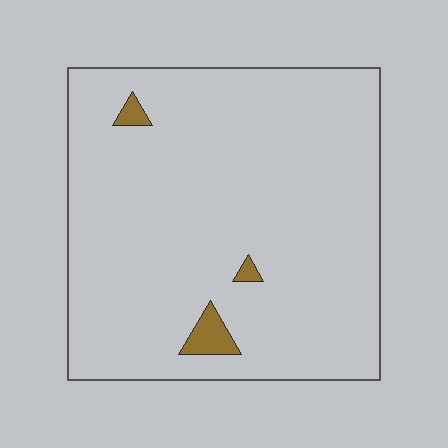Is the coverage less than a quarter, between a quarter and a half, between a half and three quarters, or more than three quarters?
Less than a quarter.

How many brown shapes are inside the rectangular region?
3.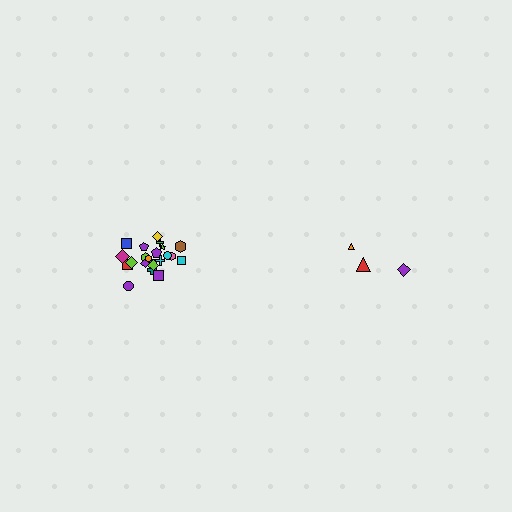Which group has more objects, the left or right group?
The left group.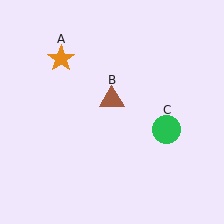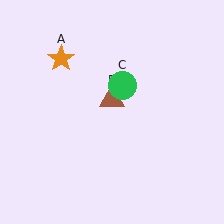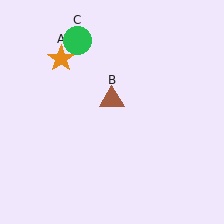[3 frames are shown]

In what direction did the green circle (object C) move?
The green circle (object C) moved up and to the left.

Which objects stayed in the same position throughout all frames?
Orange star (object A) and brown triangle (object B) remained stationary.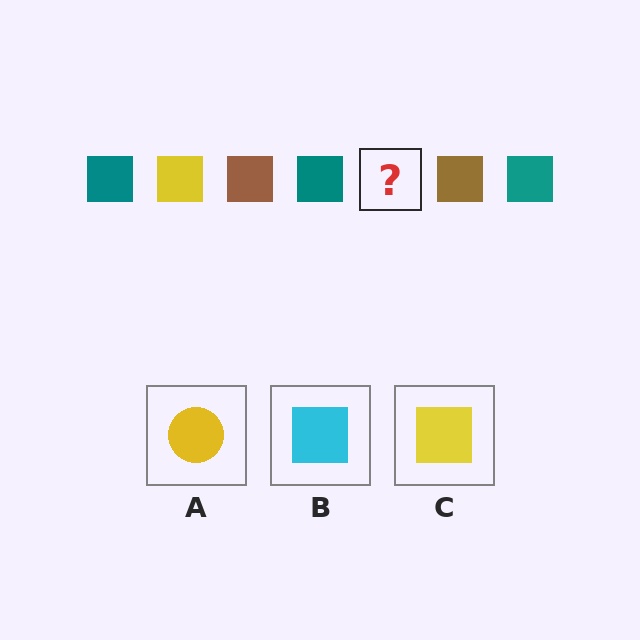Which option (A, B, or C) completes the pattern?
C.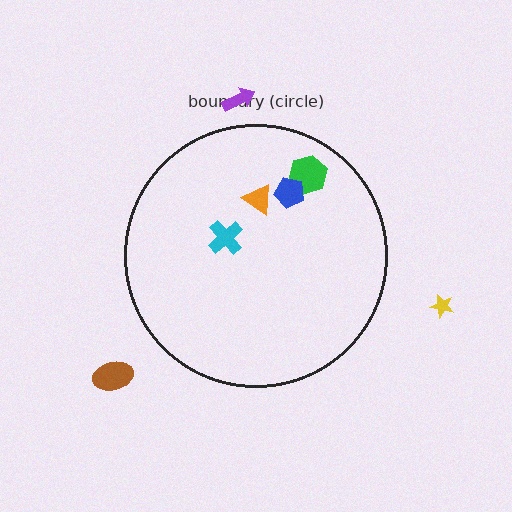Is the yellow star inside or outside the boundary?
Outside.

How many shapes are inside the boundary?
4 inside, 3 outside.